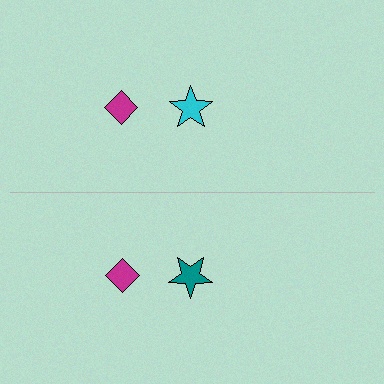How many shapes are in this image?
There are 4 shapes in this image.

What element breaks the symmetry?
The teal star on the bottom side breaks the symmetry — its mirror counterpart is cyan.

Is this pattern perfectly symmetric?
No, the pattern is not perfectly symmetric. The teal star on the bottom side breaks the symmetry — its mirror counterpart is cyan.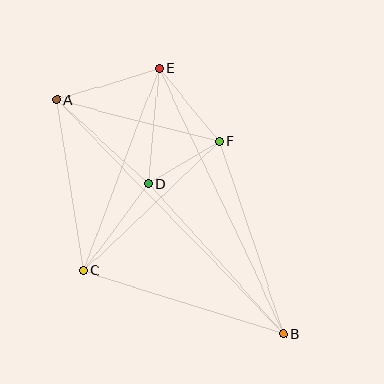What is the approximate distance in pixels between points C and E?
The distance between C and E is approximately 216 pixels.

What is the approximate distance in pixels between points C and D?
The distance between C and D is approximately 109 pixels.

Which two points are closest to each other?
Points D and F are closest to each other.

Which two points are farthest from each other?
Points A and B are farthest from each other.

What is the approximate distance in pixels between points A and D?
The distance between A and D is approximately 124 pixels.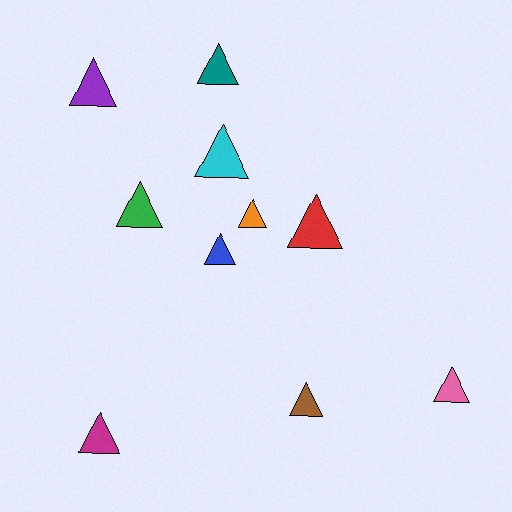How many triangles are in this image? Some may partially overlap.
There are 10 triangles.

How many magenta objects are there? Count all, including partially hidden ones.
There is 1 magenta object.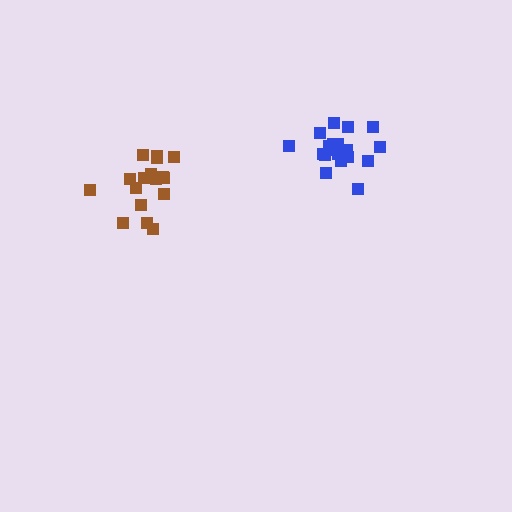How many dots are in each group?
Group 1: 20 dots, Group 2: 18 dots (38 total).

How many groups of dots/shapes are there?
There are 2 groups.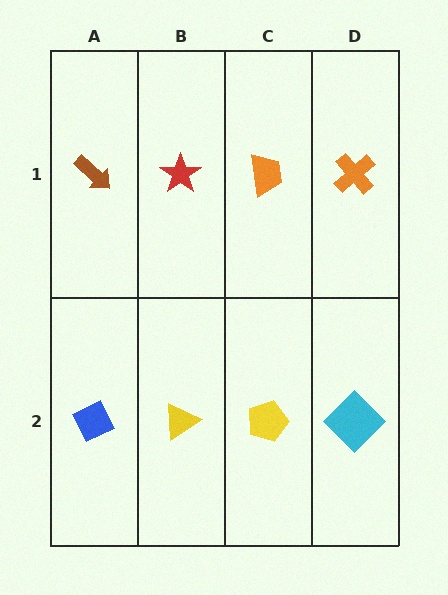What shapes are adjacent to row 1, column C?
A yellow pentagon (row 2, column C), a red star (row 1, column B), an orange cross (row 1, column D).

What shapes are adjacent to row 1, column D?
A cyan diamond (row 2, column D), an orange trapezoid (row 1, column C).